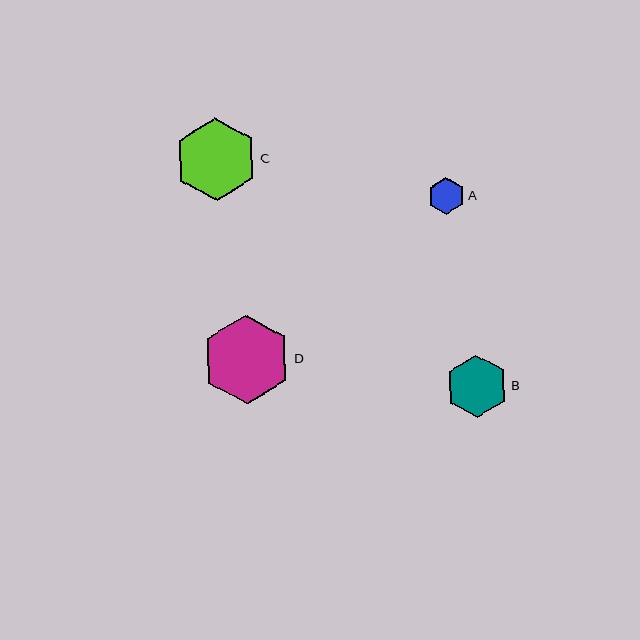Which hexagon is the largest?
Hexagon D is the largest with a size of approximately 89 pixels.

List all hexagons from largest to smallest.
From largest to smallest: D, C, B, A.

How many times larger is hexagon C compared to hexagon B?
Hexagon C is approximately 1.3 times the size of hexagon B.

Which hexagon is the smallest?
Hexagon A is the smallest with a size of approximately 37 pixels.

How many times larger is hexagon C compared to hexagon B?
Hexagon C is approximately 1.3 times the size of hexagon B.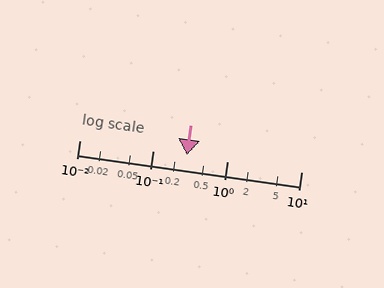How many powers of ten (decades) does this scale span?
The scale spans 3 decades, from 0.01 to 10.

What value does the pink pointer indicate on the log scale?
The pointer indicates approximately 0.28.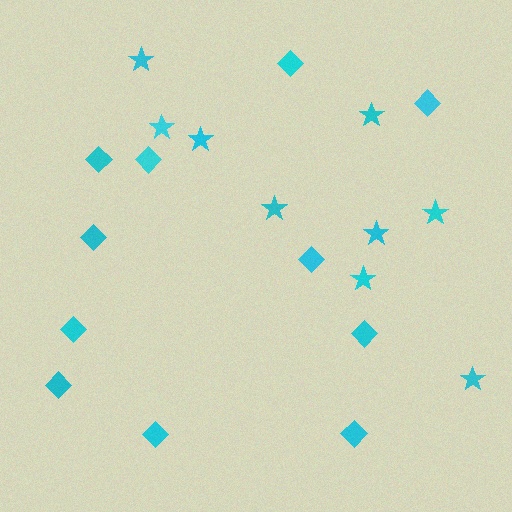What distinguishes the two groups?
There are 2 groups: one group of diamonds (11) and one group of stars (9).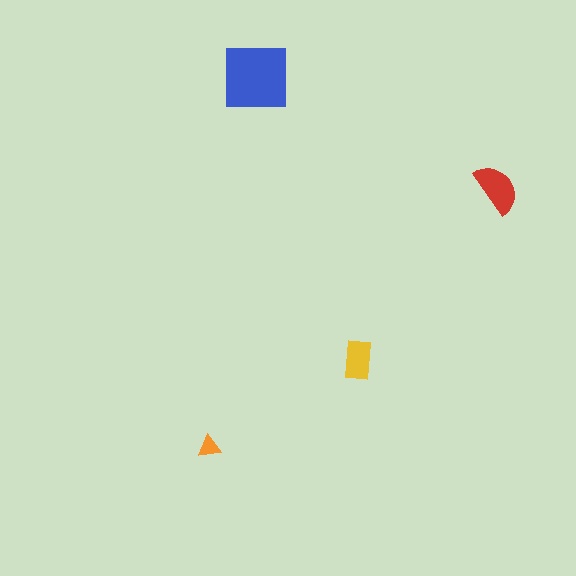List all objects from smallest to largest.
The orange triangle, the yellow rectangle, the red semicircle, the blue square.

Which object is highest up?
The blue square is topmost.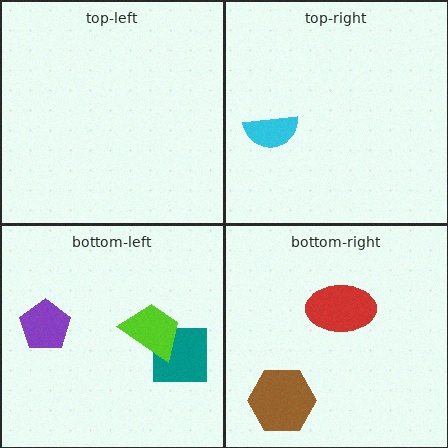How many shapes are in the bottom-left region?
3.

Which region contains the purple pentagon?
The bottom-left region.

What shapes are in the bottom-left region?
The teal square, the purple pentagon, the lime trapezoid.